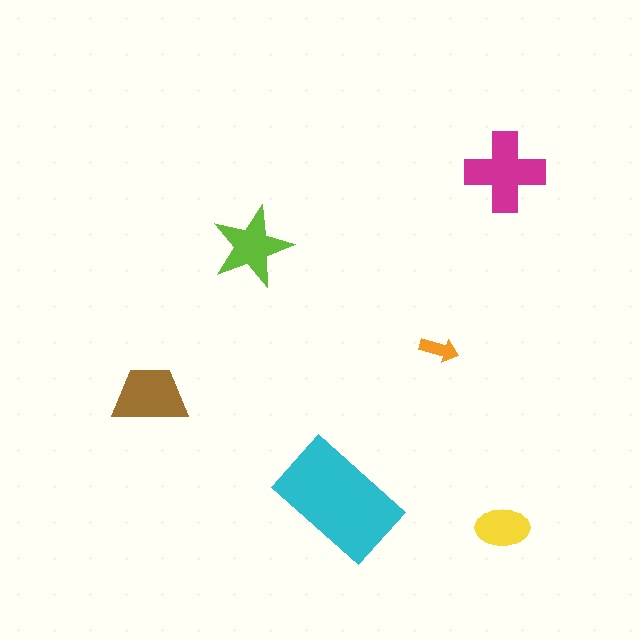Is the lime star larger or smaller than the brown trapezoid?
Smaller.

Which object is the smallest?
The orange arrow.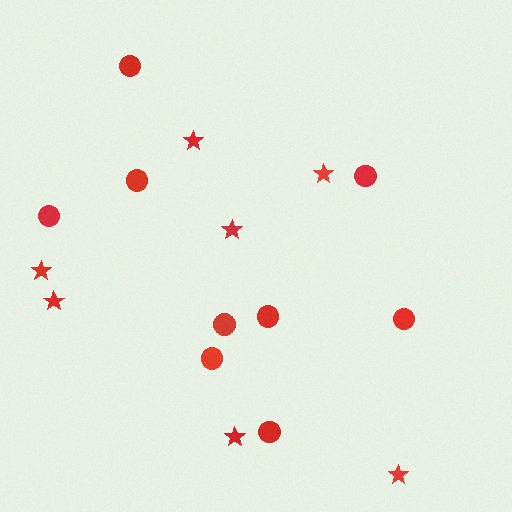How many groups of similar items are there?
There are 2 groups: one group of stars (7) and one group of circles (9).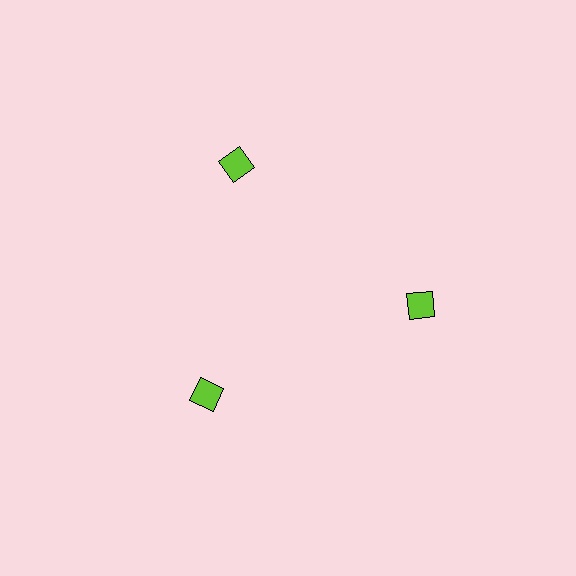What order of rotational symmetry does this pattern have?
This pattern has 3-fold rotational symmetry.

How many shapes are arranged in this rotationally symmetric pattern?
There are 3 shapes, arranged in 3 groups of 1.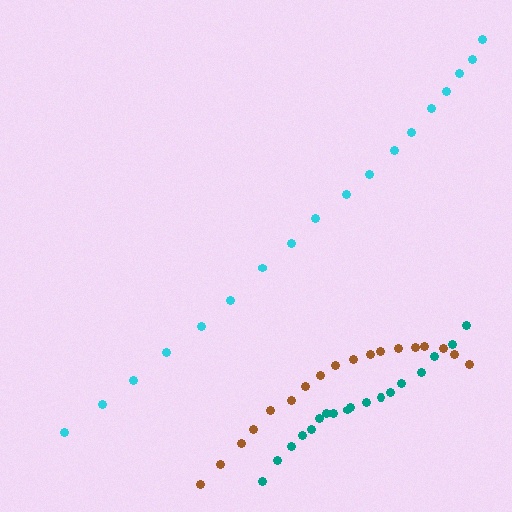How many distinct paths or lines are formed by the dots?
There are 3 distinct paths.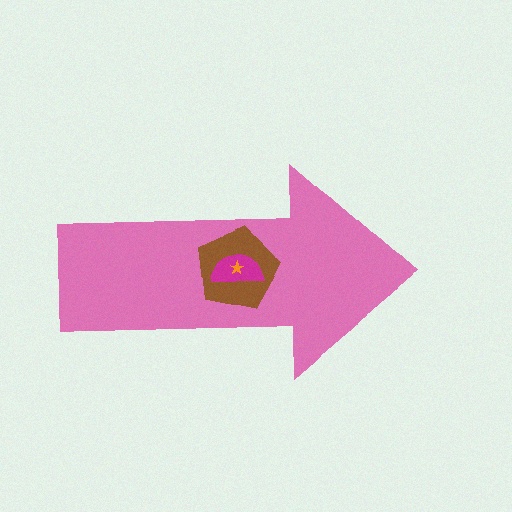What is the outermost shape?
The pink arrow.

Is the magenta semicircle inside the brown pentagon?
Yes.